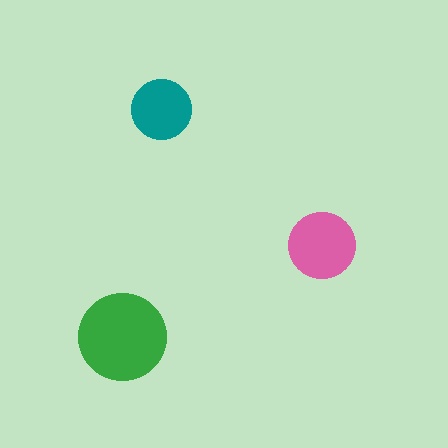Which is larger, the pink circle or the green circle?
The green one.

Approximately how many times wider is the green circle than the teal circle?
About 1.5 times wider.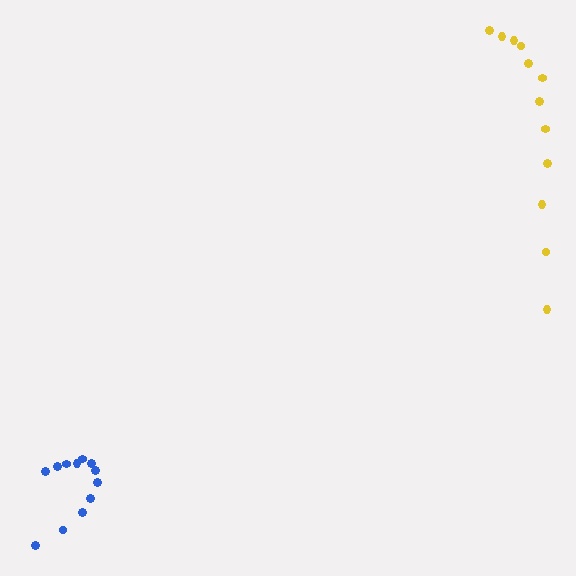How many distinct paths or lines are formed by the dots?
There are 2 distinct paths.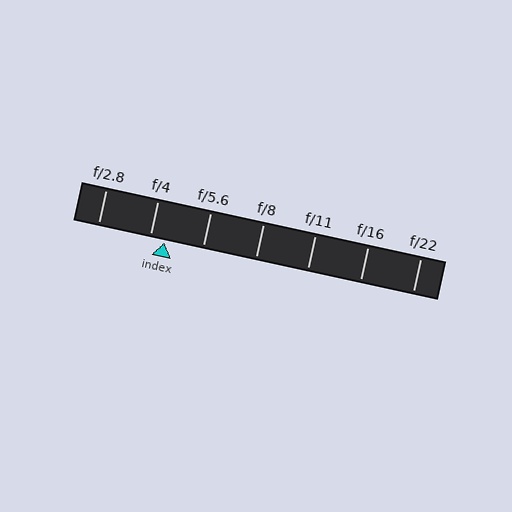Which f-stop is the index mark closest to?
The index mark is closest to f/4.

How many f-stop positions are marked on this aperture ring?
There are 7 f-stop positions marked.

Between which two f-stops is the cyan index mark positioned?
The index mark is between f/4 and f/5.6.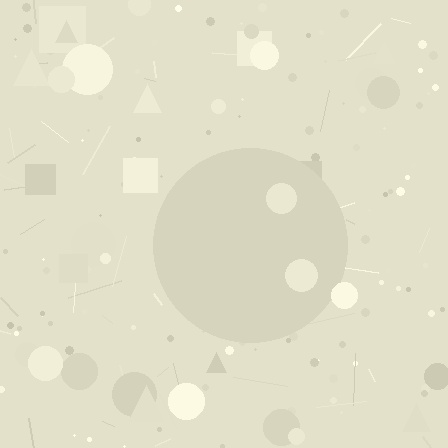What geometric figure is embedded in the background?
A circle is embedded in the background.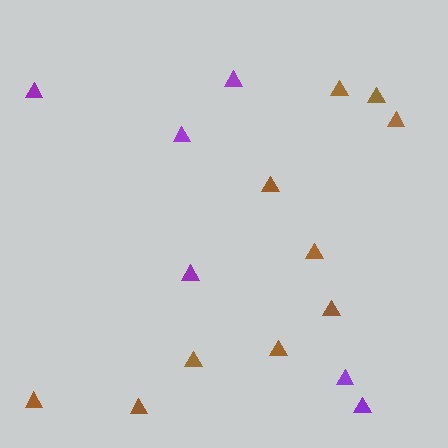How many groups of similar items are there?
There are 2 groups: one group of brown triangles (10) and one group of purple triangles (6).